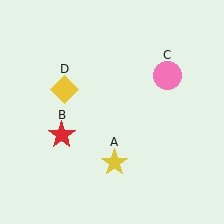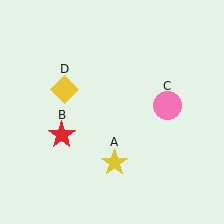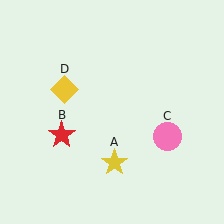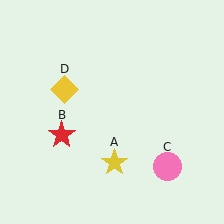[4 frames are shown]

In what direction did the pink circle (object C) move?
The pink circle (object C) moved down.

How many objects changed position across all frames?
1 object changed position: pink circle (object C).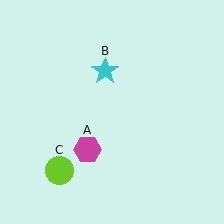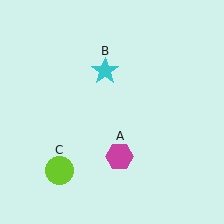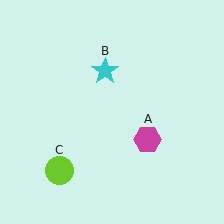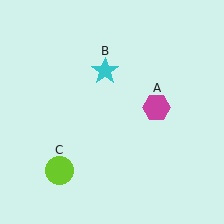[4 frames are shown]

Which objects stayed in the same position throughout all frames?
Cyan star (object B) and lime circle (object C) remained stationary.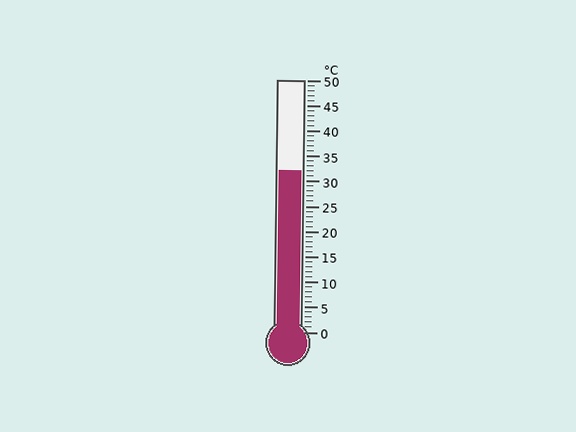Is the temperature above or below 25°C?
The temperature is above 25°C.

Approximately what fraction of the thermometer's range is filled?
The thermometer is filled to approximately 65% of its range.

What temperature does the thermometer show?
The thermometer shows approximately 32°C.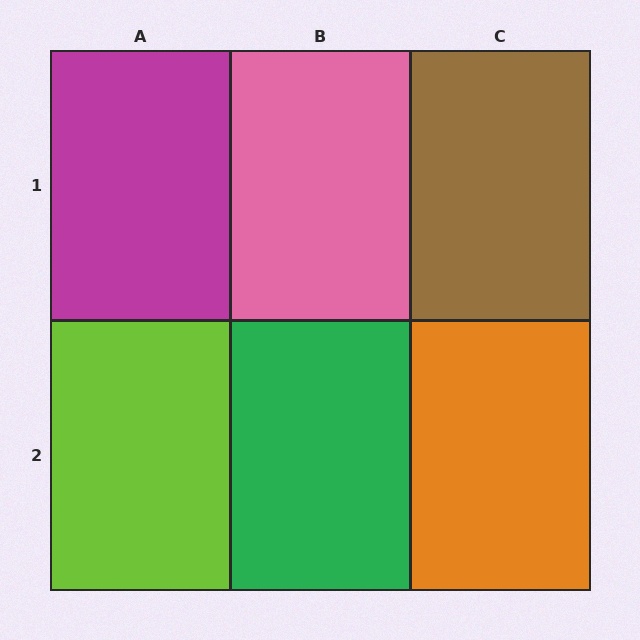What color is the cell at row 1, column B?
Pink.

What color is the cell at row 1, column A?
Magenta.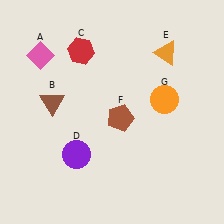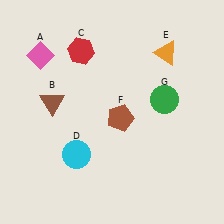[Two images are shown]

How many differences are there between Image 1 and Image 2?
There are 2 differences between the two images.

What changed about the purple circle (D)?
In Image 1, D is purple. In Image 2, it changed to cyan.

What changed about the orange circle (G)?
In Image 1, G is orange. In Image 2, it changed to green.